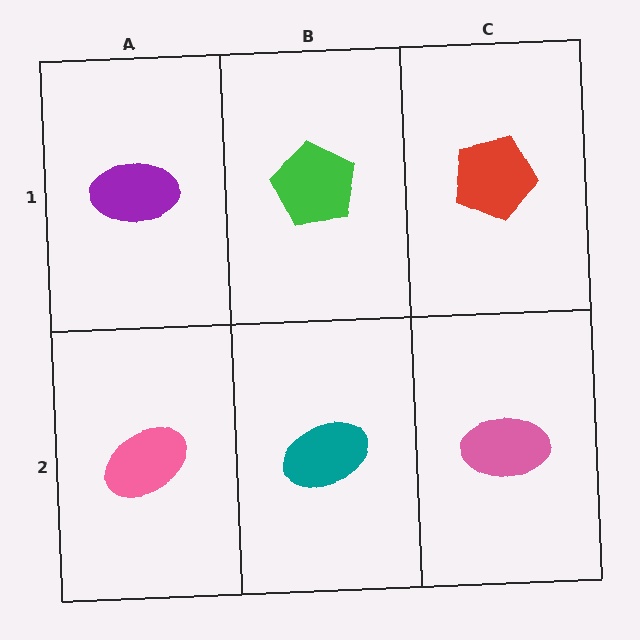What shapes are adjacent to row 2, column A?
A purple ellipse (row 1, column A), a teal ellipse (row 2, column B).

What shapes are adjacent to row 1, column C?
A pink ellipse (row 2, column C), a green pentagon (row 1, column B).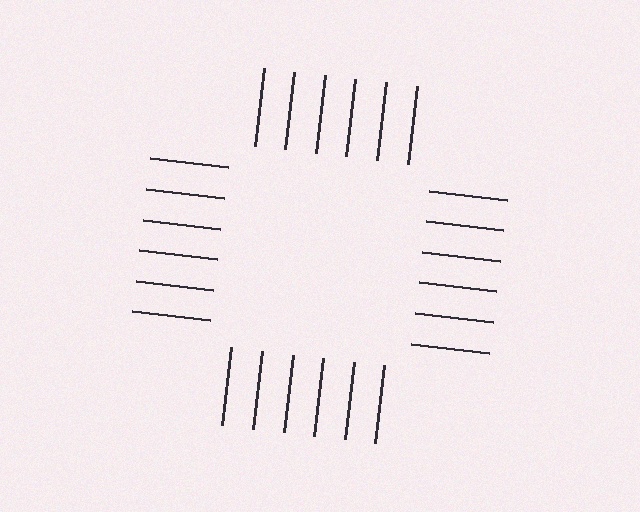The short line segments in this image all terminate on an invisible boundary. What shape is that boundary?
An illusory square — the line segments terminate on its edges but no continuous stroke is drawn.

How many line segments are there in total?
24 — 6 along each of the 4 edges.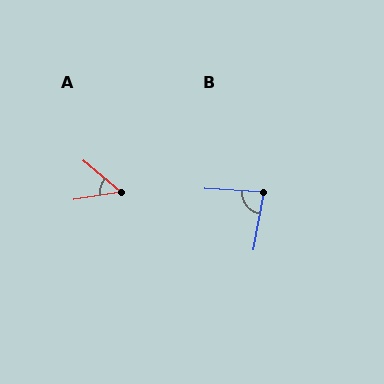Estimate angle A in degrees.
Approximately 49 degrees.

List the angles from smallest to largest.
A (49°), B (83°).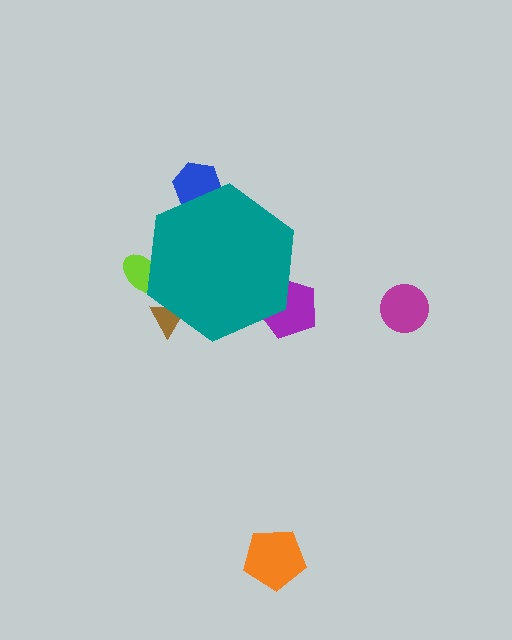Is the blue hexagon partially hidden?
Yes, the blue hexagon is partially hidden behind the teal hexagon.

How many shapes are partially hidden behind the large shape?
4 shapes are partially hidden.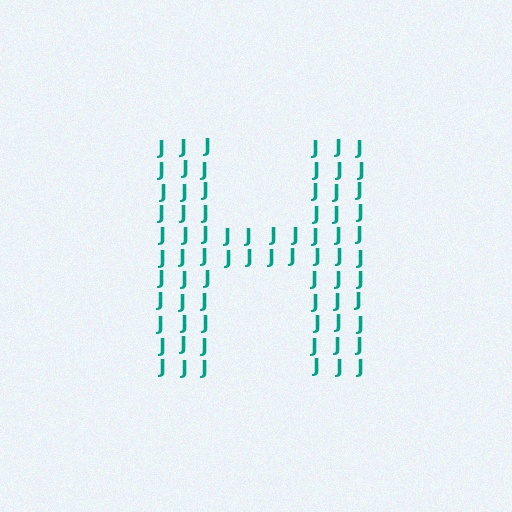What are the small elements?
The small elements are letter J's.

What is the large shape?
The large shape is the letter H.